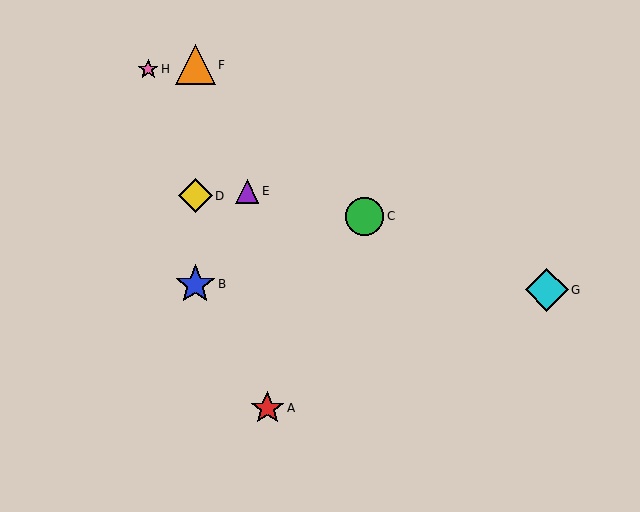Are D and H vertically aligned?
No, D is at x≈195 and H is at x≈148.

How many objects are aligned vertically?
3 objects (B, D, F) are aligned vertically.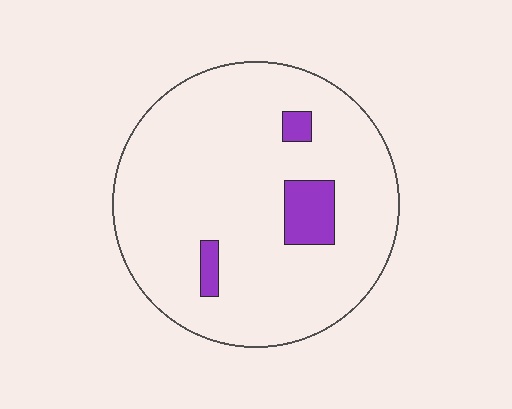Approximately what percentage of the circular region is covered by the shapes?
Approximately 10%.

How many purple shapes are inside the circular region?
3.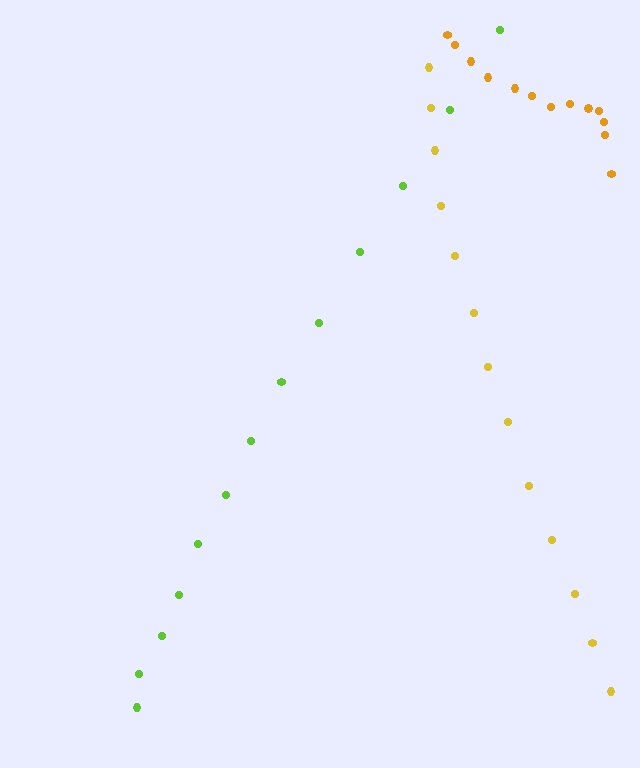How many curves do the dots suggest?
There are 3 distinct paths.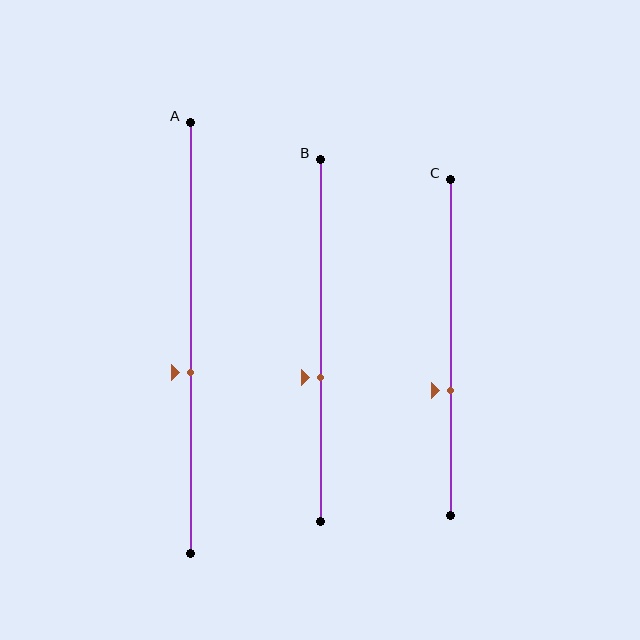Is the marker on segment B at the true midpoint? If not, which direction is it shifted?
No, the marker on segment B is shifted downward by about 10% of the segment length.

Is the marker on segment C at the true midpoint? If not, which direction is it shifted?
No, the marker on segment C is shifted downward by about 13% of the segment length.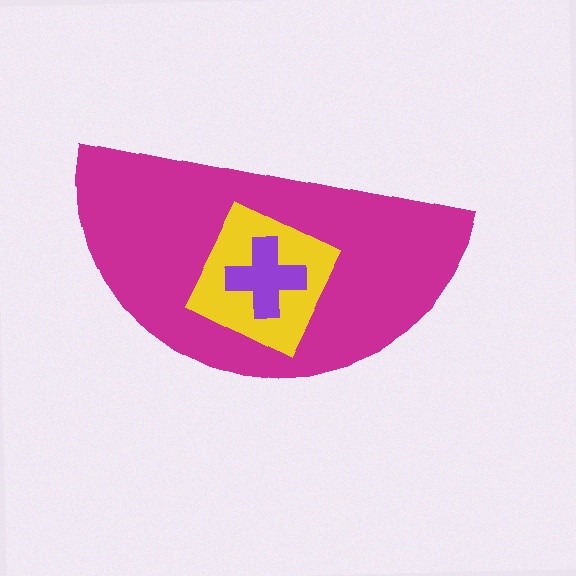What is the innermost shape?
The purple cross.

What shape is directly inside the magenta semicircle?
The yellow diamond.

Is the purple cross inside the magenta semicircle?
Yes.